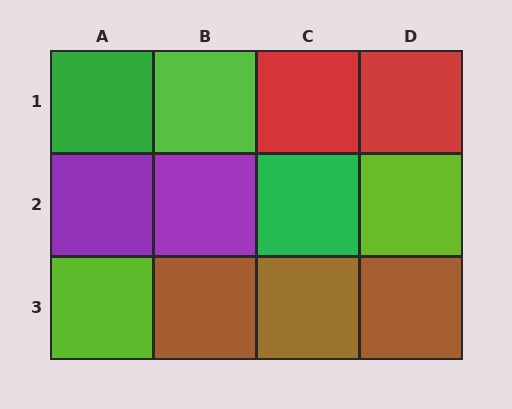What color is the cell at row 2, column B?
Purple.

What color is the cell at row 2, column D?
Lime.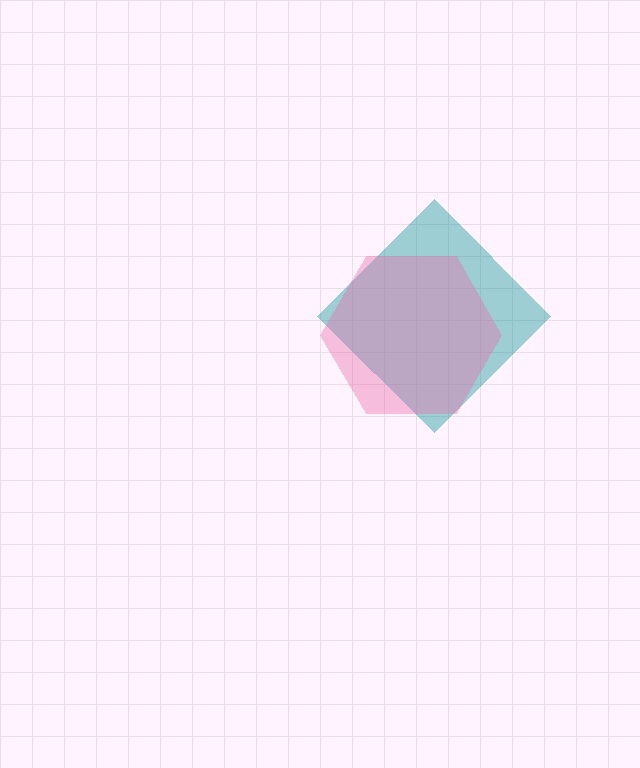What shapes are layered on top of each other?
The layered shapes are: a teal diamond, a pink hexagon.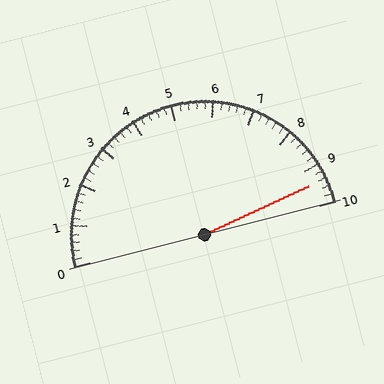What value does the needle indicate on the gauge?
The needle indicates approximately 9.4.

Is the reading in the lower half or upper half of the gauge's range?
The reading is in the upper half of the range (0 to 10).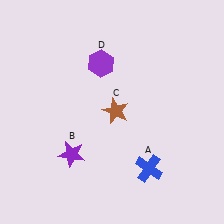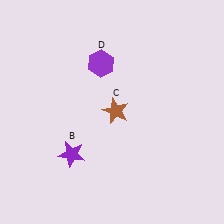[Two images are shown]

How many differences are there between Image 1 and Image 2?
There is 1 difference between the two images.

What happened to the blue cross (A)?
The blue cross (A) was removed in Image 2. It was in the bottom-right area of Image 1.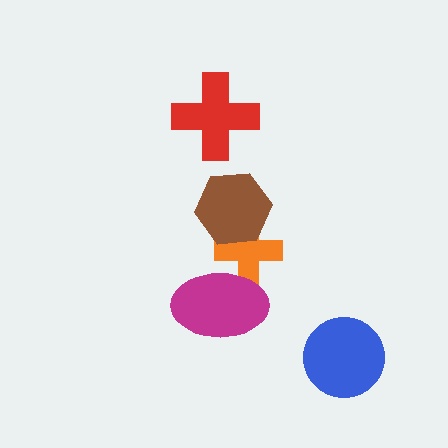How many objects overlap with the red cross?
0 objects overlap with the red cross.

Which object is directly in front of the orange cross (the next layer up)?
The brown hexagon is directly in front of the orange cross.